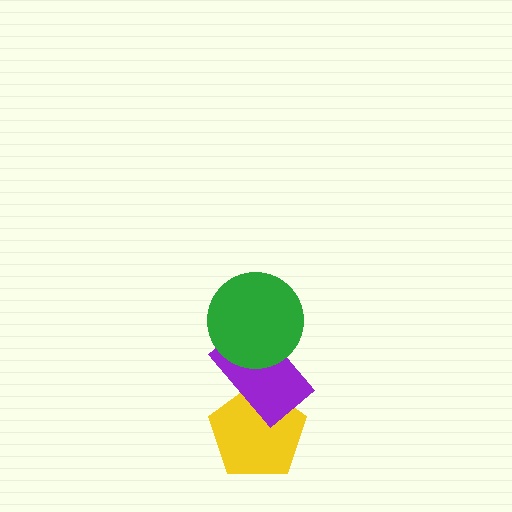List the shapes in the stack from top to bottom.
From top to bottom: the green circle, the purple rectangle, the yellow pentagon.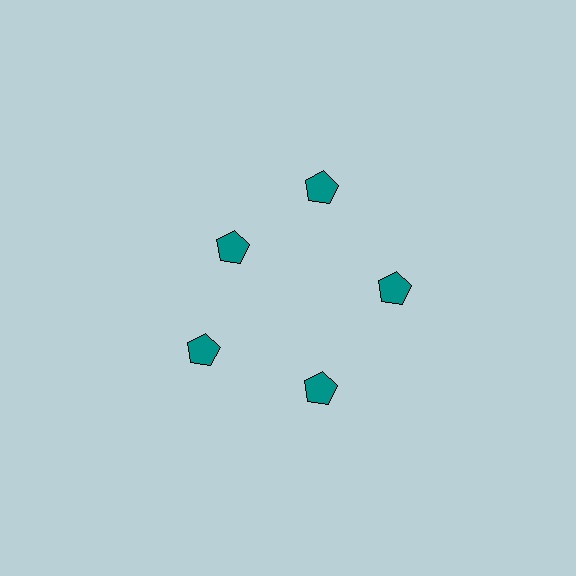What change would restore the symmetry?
The symmetry would be restored by moving it outward, back onto the ring so that all 5 pentagons sit at equal angles and equal distance from the center.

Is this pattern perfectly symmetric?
No. The 5 teal pentagons are arranged in a ring, but one element near the 10 o'clock position is pulled inward toward the center, breaking the 5-fold rotational symmetry.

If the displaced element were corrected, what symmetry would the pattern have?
It would have 5-fold rotational symmetry — the pattern would map onto itself every 72 degrees.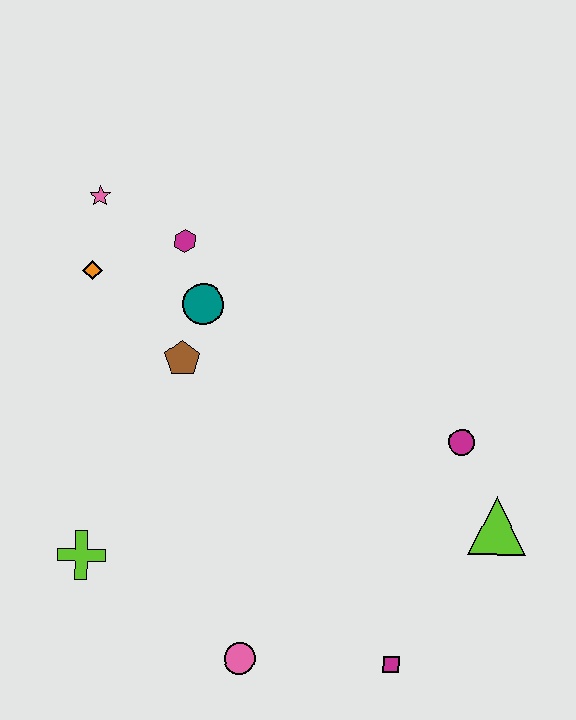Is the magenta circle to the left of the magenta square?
No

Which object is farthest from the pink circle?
The pink star is farthest from the pink circle.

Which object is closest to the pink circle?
The magenta square is closest to the pink circle.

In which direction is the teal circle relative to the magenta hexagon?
The teal circle is below the magenta hexagon.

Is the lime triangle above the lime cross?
Yes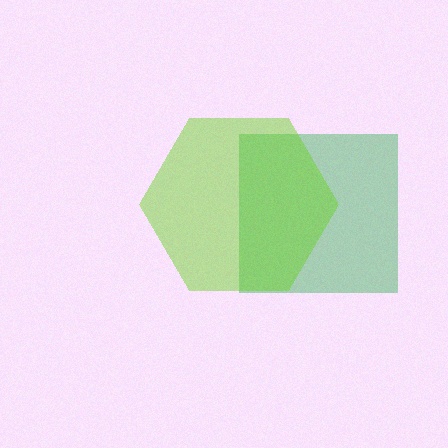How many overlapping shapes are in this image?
There are 2 overlapping shapes in the image.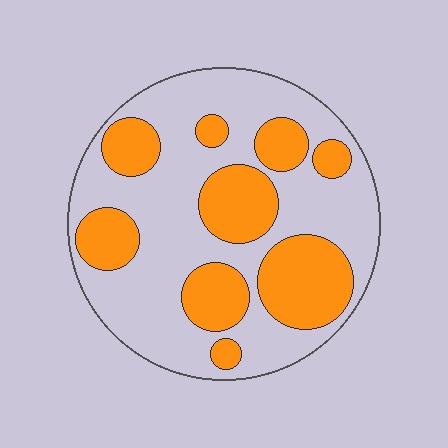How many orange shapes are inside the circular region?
9.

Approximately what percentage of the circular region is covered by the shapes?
Approximately 35%.